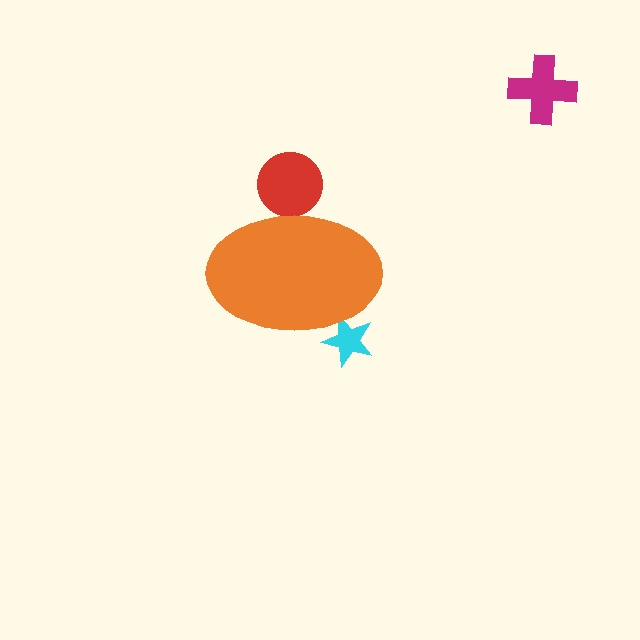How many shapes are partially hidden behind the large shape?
2 shapes are partially hidden.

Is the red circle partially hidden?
Yes, the red circle is partially hidden behind the orange ellipse.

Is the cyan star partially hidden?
Yes, the cyan star is partially hidden behind the orange ellipse.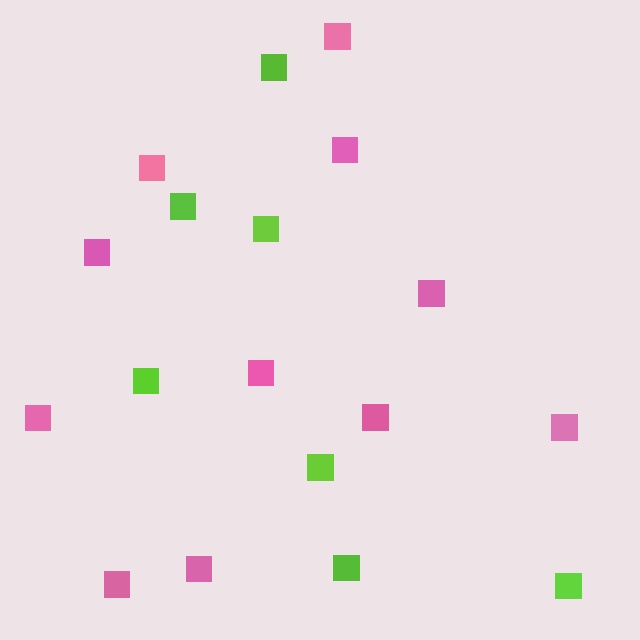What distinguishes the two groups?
There are 2 groups: one group of lime squares (7) and one group of pink squares (11).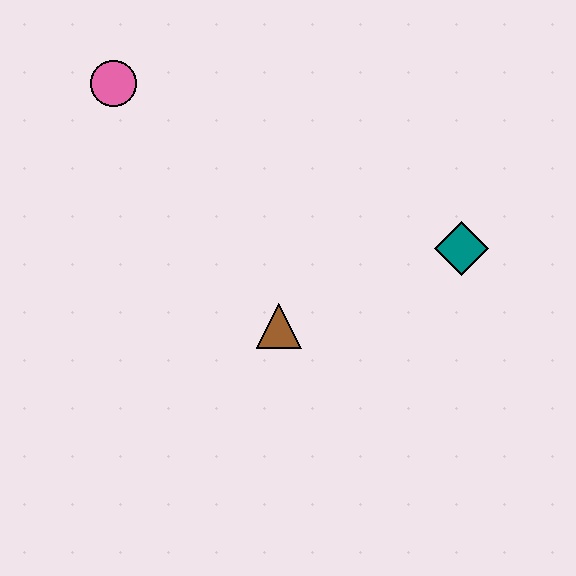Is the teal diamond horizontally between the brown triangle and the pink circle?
No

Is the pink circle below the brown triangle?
No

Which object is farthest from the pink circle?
The teal diamond is farthest from the pink circle.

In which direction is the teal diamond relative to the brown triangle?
The teal diamond is to the right of the brown triangle.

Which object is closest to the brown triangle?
The teal diamond is closest to the brown triangle.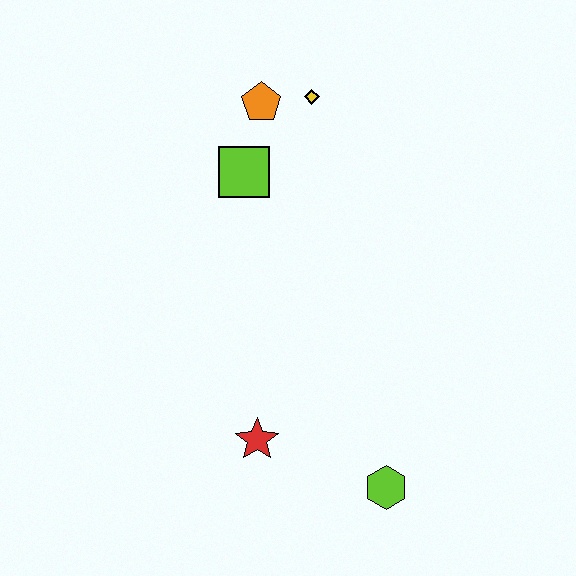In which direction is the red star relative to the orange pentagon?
The red star is below the orange pentagon.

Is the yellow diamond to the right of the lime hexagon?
No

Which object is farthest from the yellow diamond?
The lime hexagon is farthest from the yellow diamond.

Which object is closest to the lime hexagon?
The red star is closest to the lime hexagon.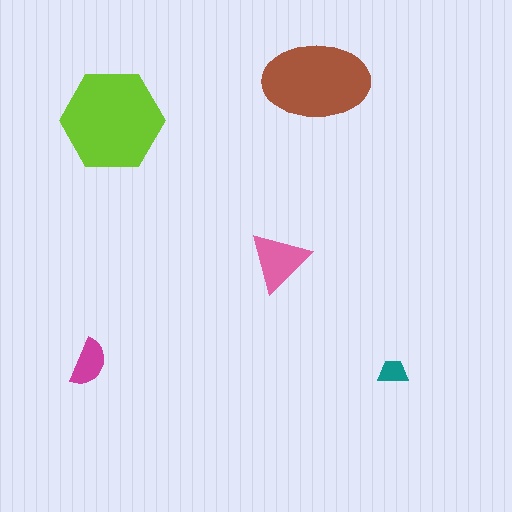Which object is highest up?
The brown ellipse is topmost.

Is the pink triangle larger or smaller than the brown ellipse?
Smaller.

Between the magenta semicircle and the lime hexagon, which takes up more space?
The lime hexagon.